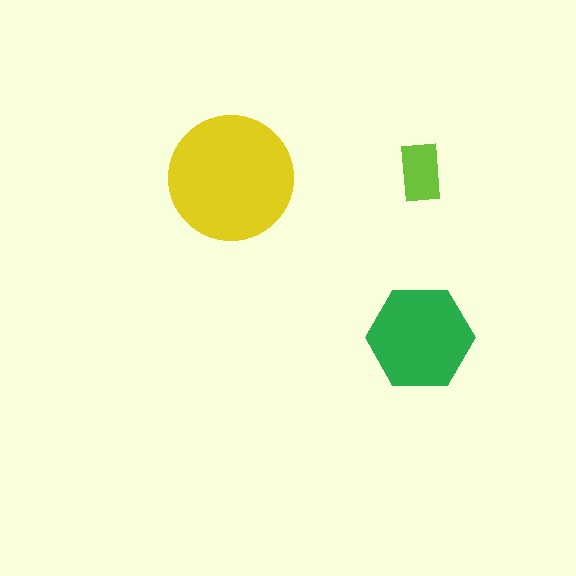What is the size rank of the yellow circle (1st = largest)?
1st.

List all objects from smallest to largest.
The lime rectangle, the green hexagon, the yellow circle.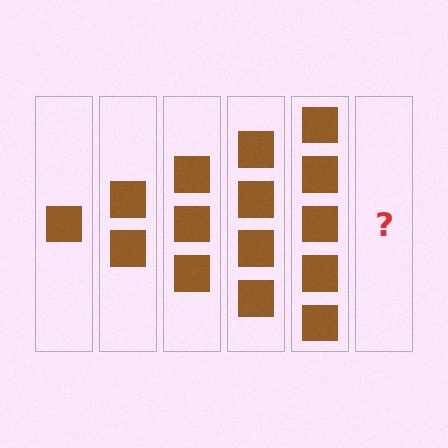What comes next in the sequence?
The next element should be 6 squares.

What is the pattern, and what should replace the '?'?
The pattern is that each step adds one more square. The '?' should be 6 squares.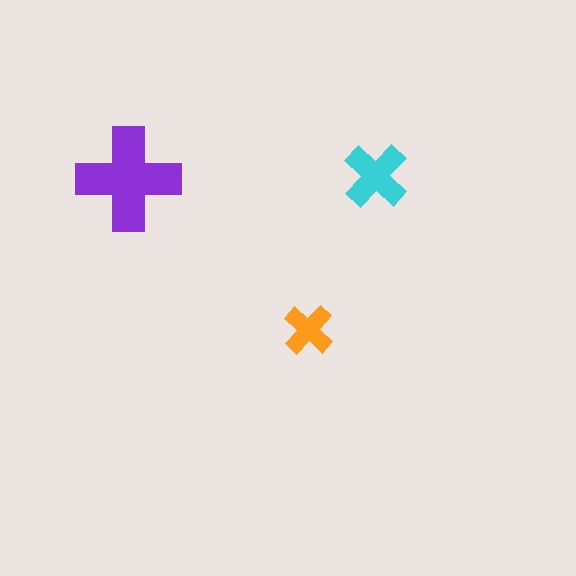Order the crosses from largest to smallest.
the purple one, the cyan one, the orange one.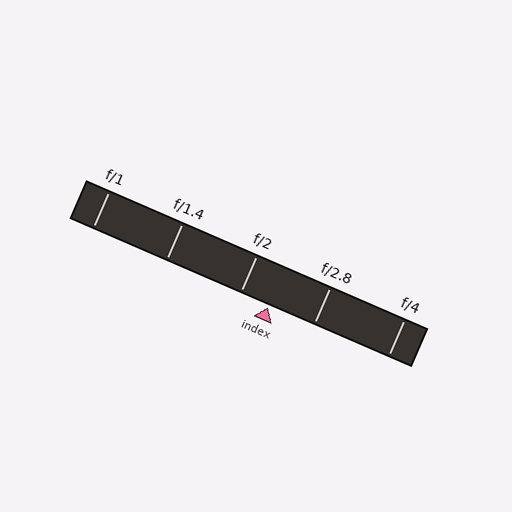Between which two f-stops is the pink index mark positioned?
The index mark is between f/2 and f/2.8.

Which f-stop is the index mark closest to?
The index mark is closest to f/2.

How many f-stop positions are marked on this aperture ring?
There are 5 f-stop positions marked.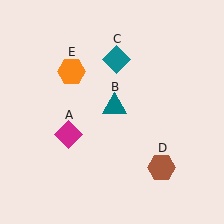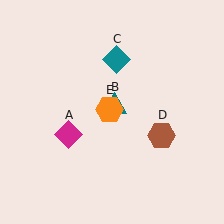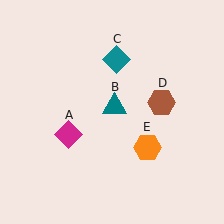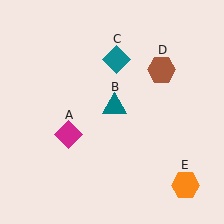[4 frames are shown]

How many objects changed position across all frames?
2 objects changed position: brown hexagon (object D), orange hexagon (object E).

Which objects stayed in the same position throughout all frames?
Magenta diamond (object A) and teal triangle (object B) and teal diamond (object C) remained stationary.